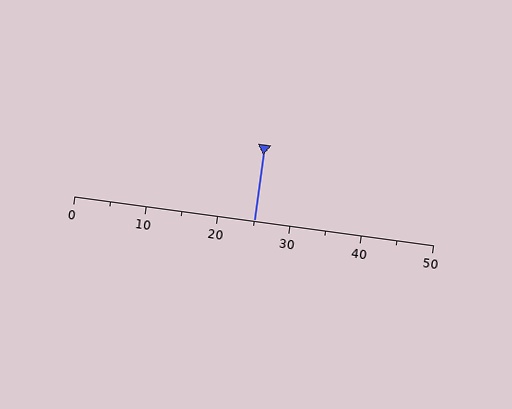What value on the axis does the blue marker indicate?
The marker indicates approximately 25.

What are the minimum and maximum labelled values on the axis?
The axis runs from 0 to 50.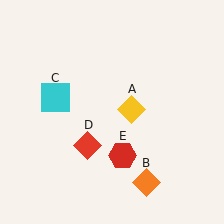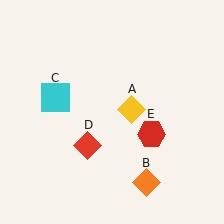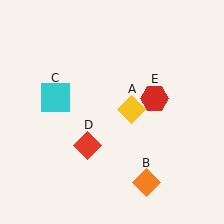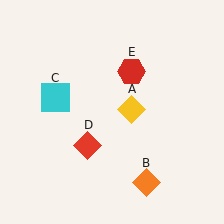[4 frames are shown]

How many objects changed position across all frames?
1 object changed position: red hexagon (object E).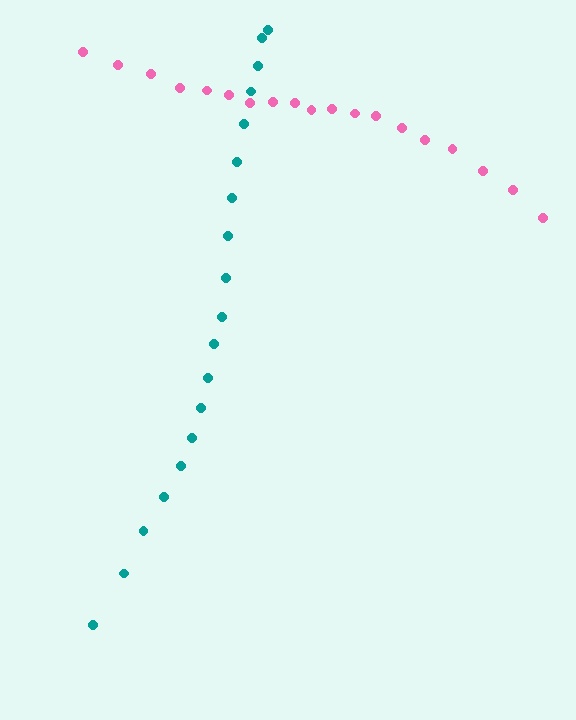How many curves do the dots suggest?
There are 2 distinct paths.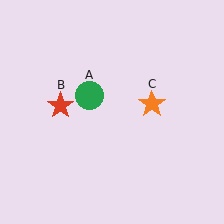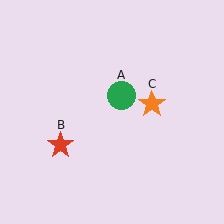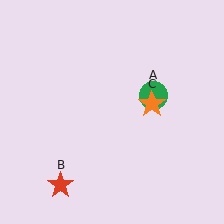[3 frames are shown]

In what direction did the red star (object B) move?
The red star (object B) moved down.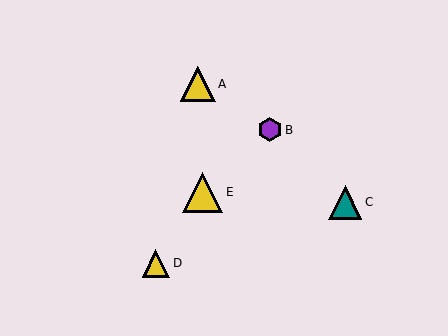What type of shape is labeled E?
Shape E is a yellow triangle.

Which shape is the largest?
The yellow triangle (labeled E) is the largest.